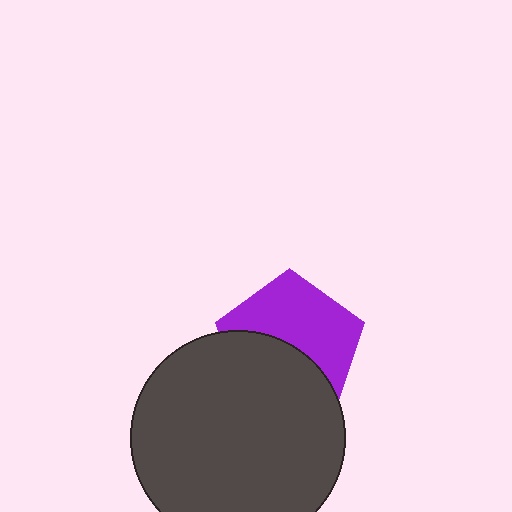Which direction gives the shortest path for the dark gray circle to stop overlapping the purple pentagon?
Moving down gives the shortest separation.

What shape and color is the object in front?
The object in front is a dark gray circle.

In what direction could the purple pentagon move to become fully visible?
The purple pentagon could move up. That would shift it out from behind the dark gray circle entirely.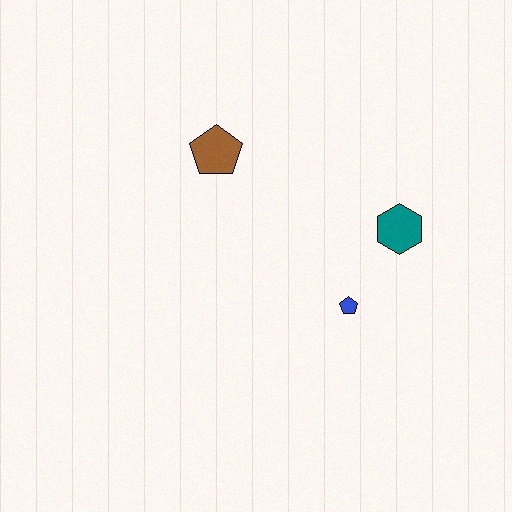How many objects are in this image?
There are 3 objects.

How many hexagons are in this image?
There is 1 hexagon.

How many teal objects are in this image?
There is 1 teal object.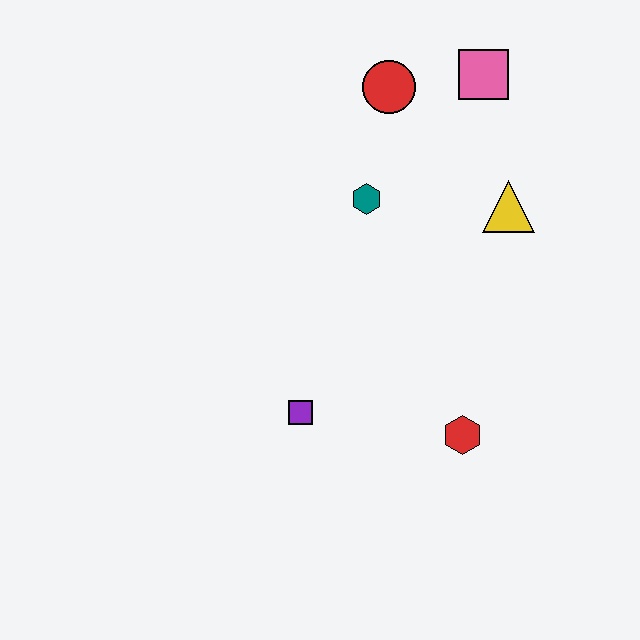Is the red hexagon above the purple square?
No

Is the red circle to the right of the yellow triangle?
No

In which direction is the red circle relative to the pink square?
The red circle is to the left of the pink square.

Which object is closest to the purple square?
The red hexagon is closest to the purple square.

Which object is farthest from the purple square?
The pink square is farthest from the purple square.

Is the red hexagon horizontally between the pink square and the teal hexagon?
Yes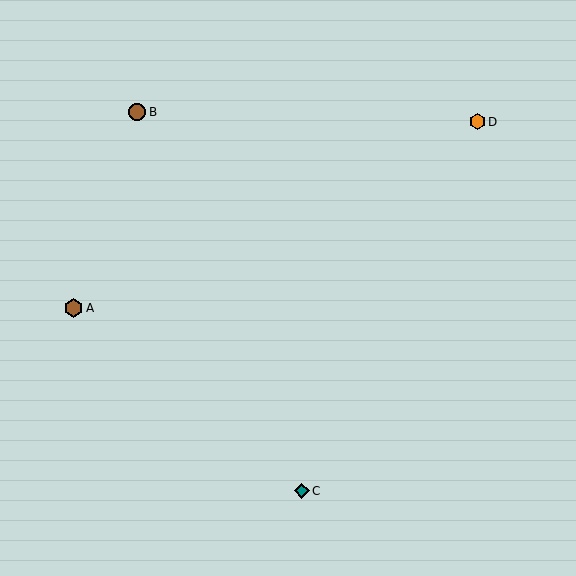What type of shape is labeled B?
Shape B is a brown circle.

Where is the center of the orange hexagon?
The center of the orange hexagon is at (477, 122).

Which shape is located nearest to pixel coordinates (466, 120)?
The orange hexagon (labeled D) at (477, 122) is nearest to that location.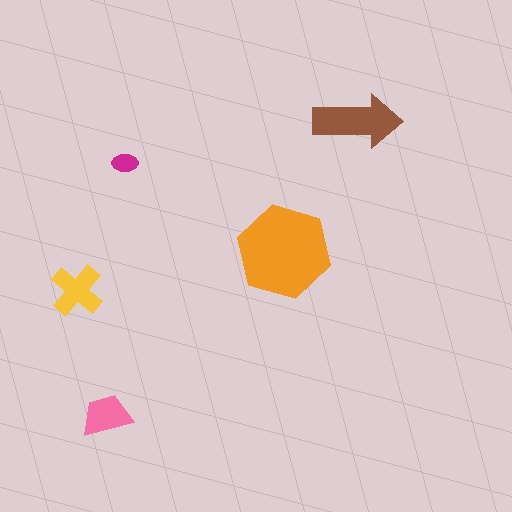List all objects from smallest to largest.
The magenta ellipse, the pink trapezoid, the yellow cross, the brown arrow, the orange hexagon.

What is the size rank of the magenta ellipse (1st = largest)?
5th.